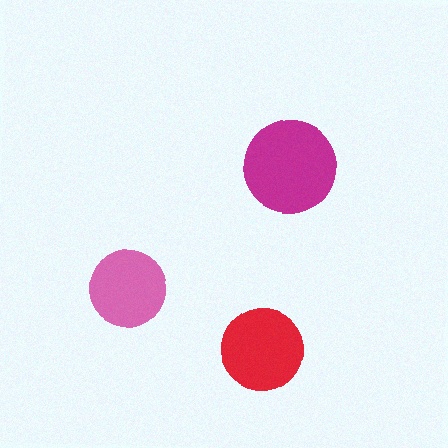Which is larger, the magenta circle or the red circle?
The magenta one.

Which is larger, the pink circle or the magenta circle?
The magenta one.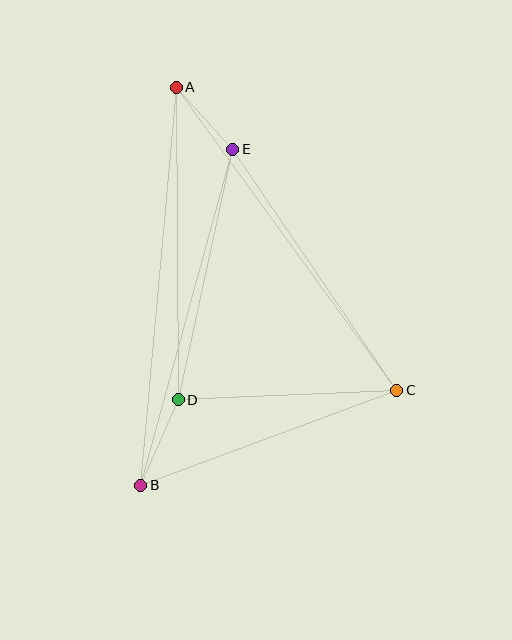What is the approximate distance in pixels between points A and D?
The distance between A and D is approximately 312 pixels.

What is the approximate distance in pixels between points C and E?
The distance between C and E is approximately 291 pixels.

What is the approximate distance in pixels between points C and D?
The distance between C and D is approximately 219 pixels.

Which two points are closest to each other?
Points A and E are closest to each other.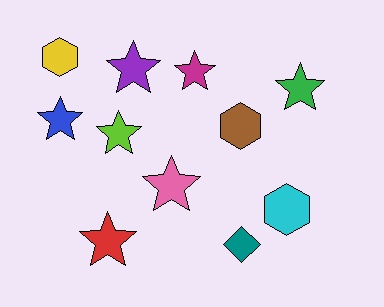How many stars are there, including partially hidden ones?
There are 7 stars.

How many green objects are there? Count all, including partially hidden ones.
There is 1 green object.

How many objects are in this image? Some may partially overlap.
There are 11 objects.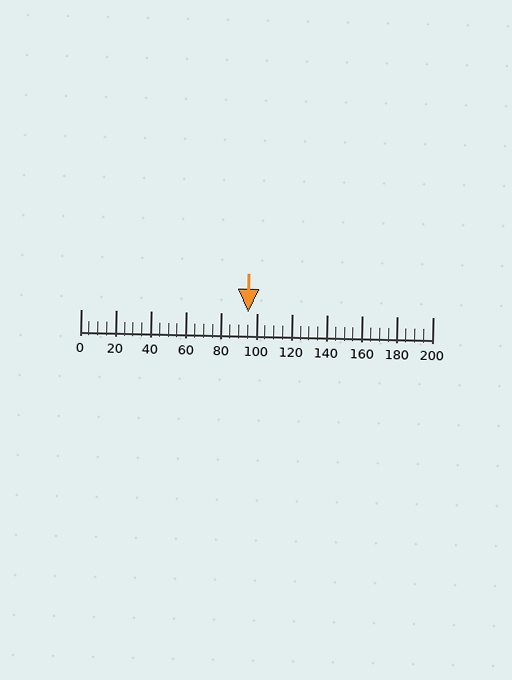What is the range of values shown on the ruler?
The ruler shows values from 0 to 200.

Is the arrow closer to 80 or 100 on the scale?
The arrow is closer to 100.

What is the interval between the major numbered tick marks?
The major tick marks are spaced 20 units apart.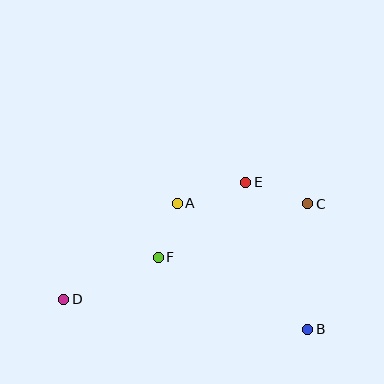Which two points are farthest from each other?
Points C and D are farthest from each other.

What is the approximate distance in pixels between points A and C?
The distance between A and C is approximately 131 pixels.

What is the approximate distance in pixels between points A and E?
The distance between A and E is approximately 72 pixels.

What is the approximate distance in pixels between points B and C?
The distance between B and C is approximately 125 pixels.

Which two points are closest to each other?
Points A and F are closest to each other.